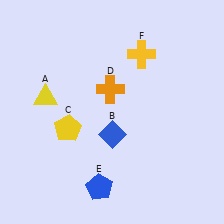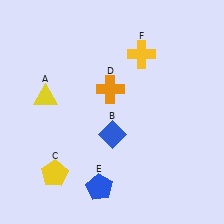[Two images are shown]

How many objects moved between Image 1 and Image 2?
1 object moved between the two images.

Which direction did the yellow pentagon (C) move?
The yellow pentagon (C) moved down.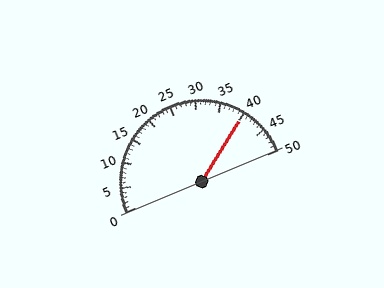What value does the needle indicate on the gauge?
The needle indicates approximately 40.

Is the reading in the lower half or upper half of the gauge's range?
The reading is in the upper half of the range (0 to 50).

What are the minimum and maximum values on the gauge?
The gauge ranges from 0 to 50.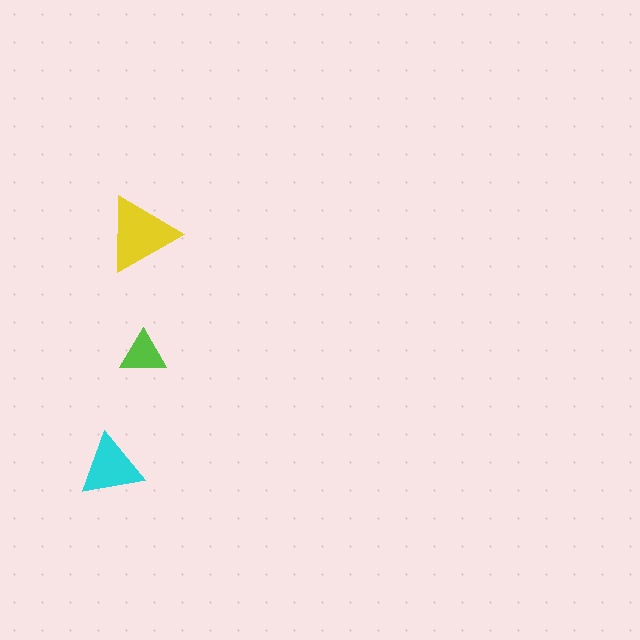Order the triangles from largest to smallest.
the yellow one, the cyan one, the lime one.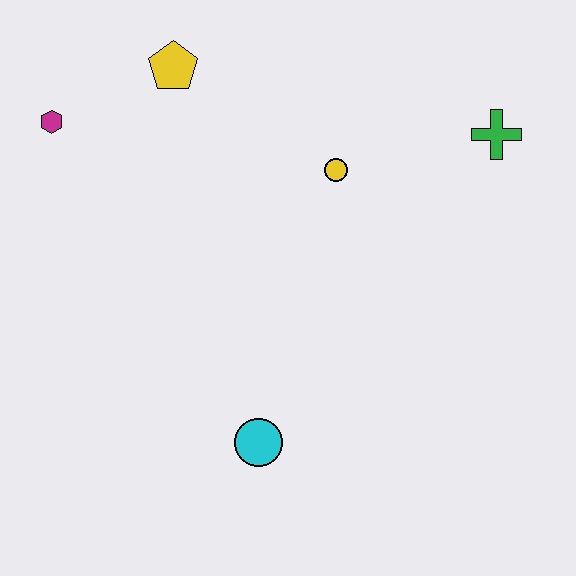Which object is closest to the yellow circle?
The green cross is closest to the yellow circle.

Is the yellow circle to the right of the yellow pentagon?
Yes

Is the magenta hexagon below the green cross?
No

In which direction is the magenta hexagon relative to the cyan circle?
The magenta hexagon is above the cyan circle.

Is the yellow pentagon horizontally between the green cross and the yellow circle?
No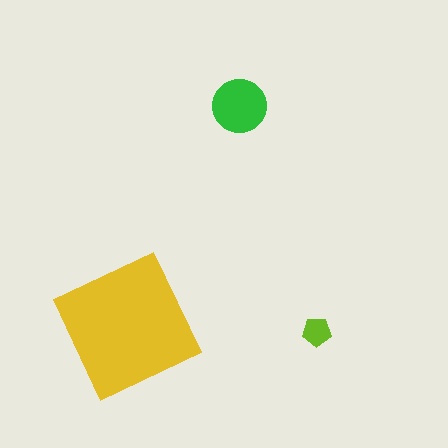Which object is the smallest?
The lime pentagon.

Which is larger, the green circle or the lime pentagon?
The green circle.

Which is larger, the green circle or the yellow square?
The yellow square.